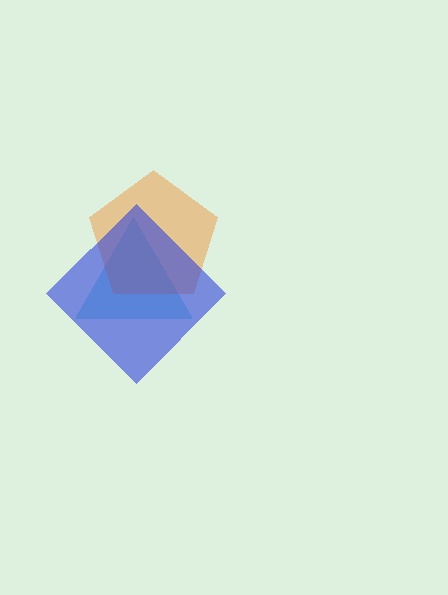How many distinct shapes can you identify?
There are 3 distinct shapes: a cyan triangle, an orange pentagon, a blue diamond.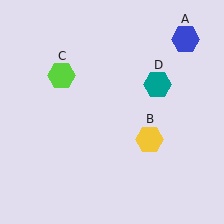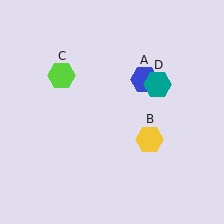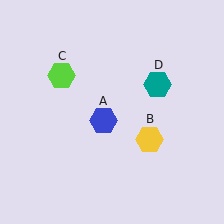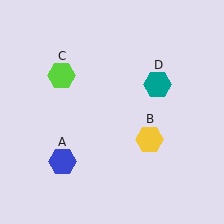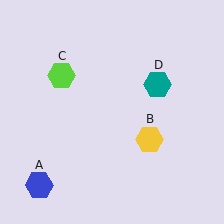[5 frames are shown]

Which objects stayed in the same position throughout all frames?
Yellow hexagon (object B) and lime hexagon (object C) and teal hexagon (object D) remained stationary.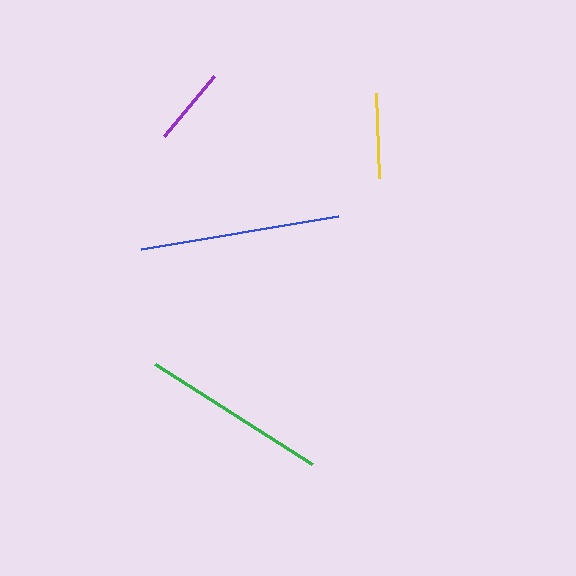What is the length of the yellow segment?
The yellow segment is approximately 85 pixels long.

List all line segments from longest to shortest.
From longest to shortest: blue, green, yellow, purple.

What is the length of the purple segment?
The purple segment is approximately 77 pixels long.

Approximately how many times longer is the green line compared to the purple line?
The green line is approximately 2.4 times the length of the purple line.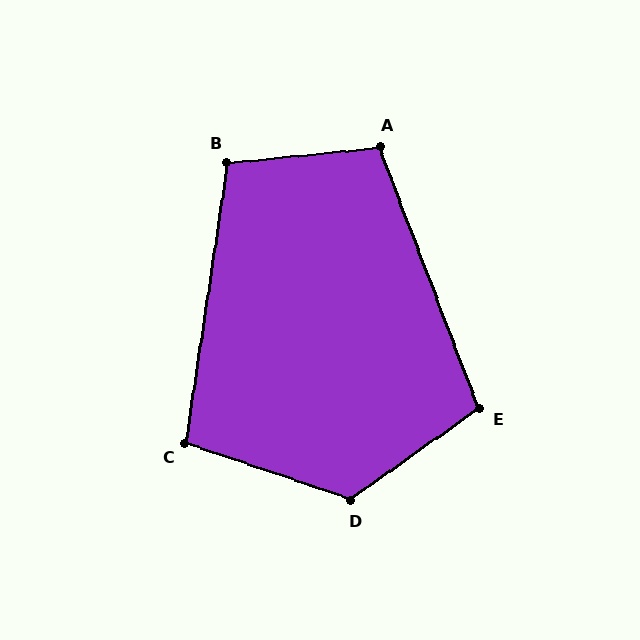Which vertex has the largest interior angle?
D, at approximately 126 degrees.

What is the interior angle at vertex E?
Approximately 104 degrees (obtuse).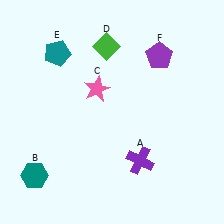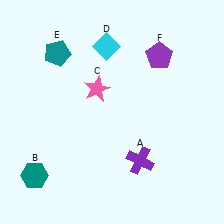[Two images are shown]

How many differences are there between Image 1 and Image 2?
There is 1 difference between the two images.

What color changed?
The diamond (D) changed from green in Image 1 to cyan in Image 2.